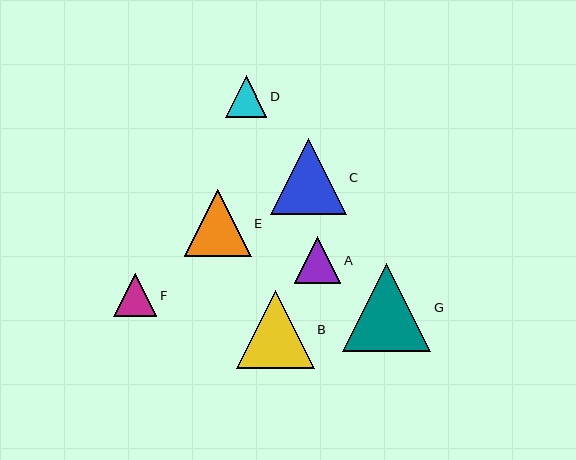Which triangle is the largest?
Triangle G is the largest with a size of approximately 88 pixels.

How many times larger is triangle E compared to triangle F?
Triangle E is approximately 1.5 times the size of triangle F.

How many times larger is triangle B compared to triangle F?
Triangle B is approximately 1.8 times the size of triangle F.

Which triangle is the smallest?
Triangle D is the smallest with a size of approximately 42 pixels.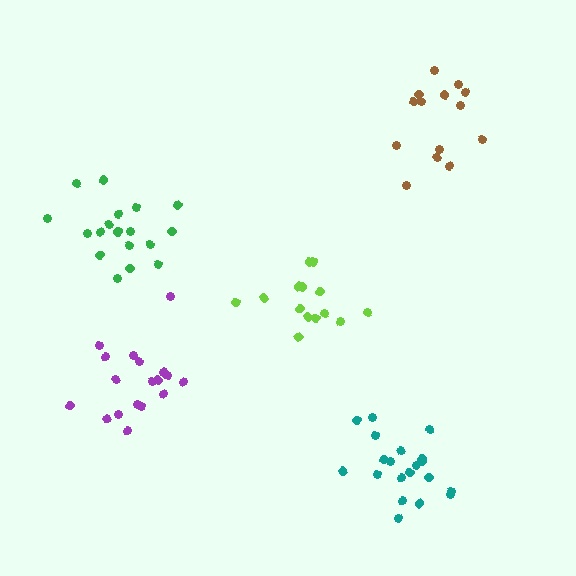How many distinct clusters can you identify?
There are 5 distinct clusters.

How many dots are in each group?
Group 1: 18 dots, Group 2: 18 dots, Group 3: 14 dots, Group 4: 20 dots, Group 5: 14 dots (84 total).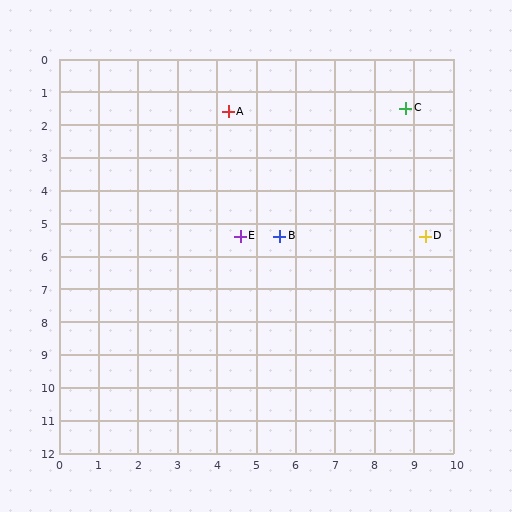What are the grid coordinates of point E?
Point E is at approximately (4.6, 5.4).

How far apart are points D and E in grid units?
Points D and E are about 4.7 grid units apart.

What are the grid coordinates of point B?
Point B is at approximately (5.6, 5.4).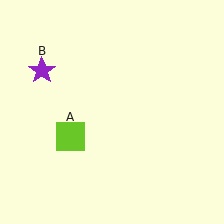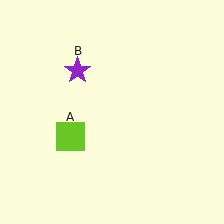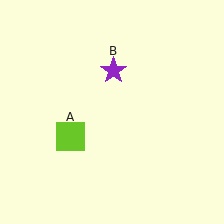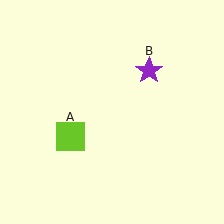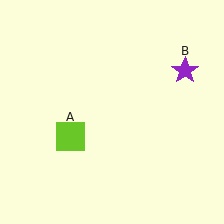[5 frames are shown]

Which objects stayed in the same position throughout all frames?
Lime square (object A) remained stationary.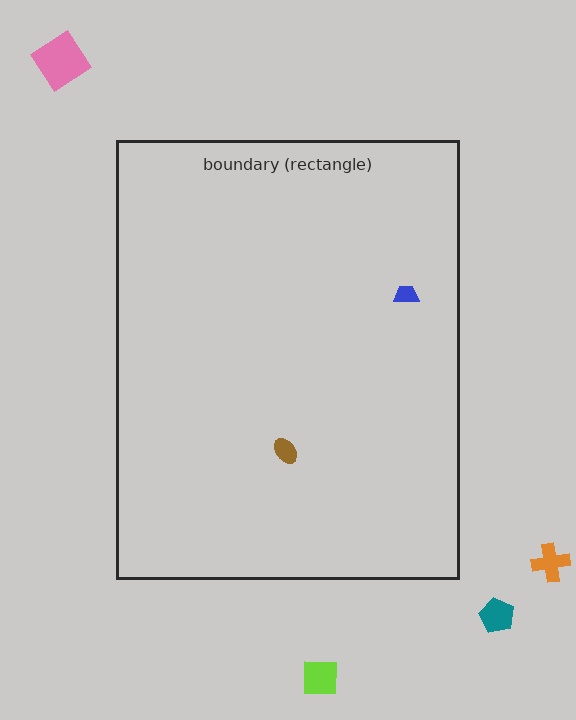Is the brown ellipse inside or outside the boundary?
Inside.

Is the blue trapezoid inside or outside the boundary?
Inside.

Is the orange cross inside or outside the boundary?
Outside.